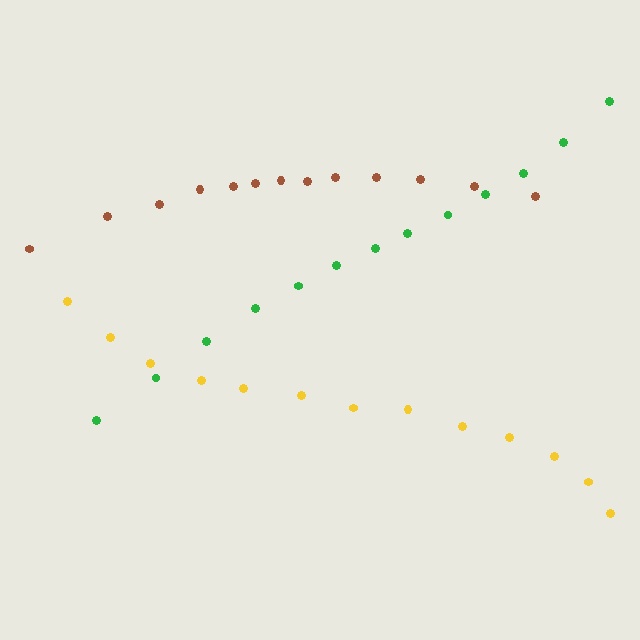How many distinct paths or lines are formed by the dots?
There are 3 distinct paths.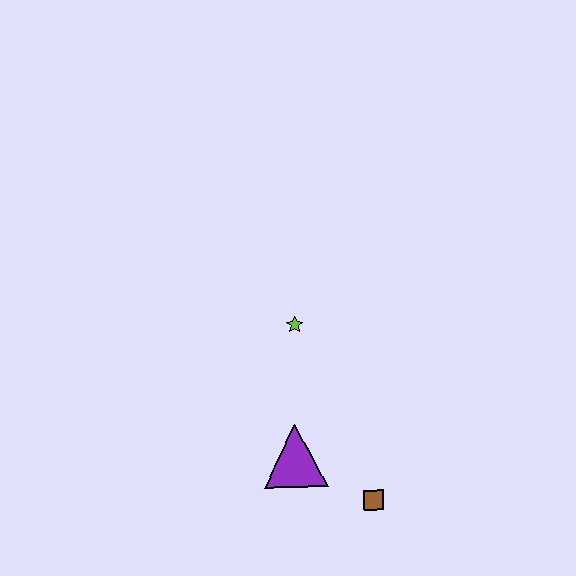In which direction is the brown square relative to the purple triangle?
The brown square is to the right of the purple triangle.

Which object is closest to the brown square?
The purple triangle is closest to the brown square.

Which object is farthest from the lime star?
The brown square is farthest from the lime star.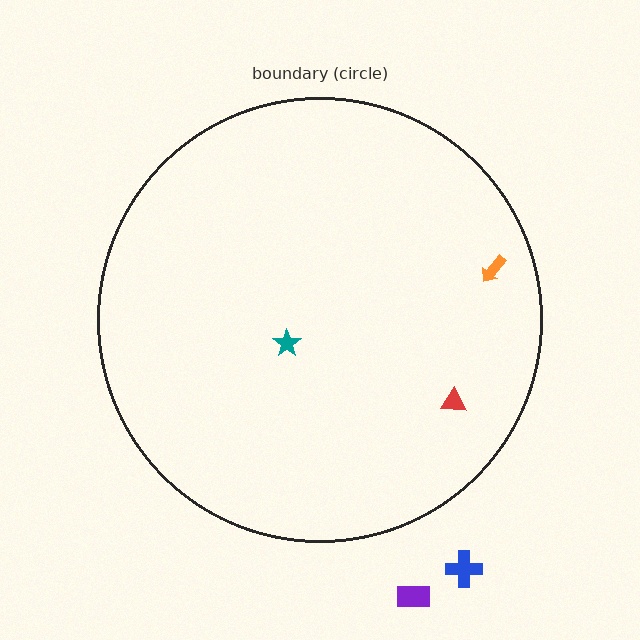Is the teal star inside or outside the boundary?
Inside.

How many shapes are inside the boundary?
3 inside, 2 outside.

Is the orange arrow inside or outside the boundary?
Inside.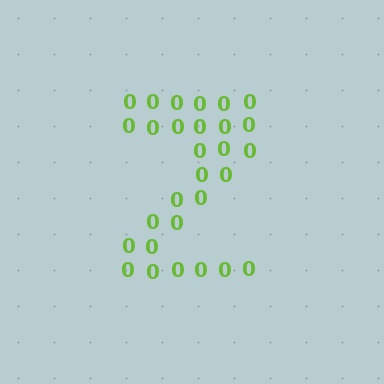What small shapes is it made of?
It is made of small digit 0's.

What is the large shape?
The large shape is the letter Z.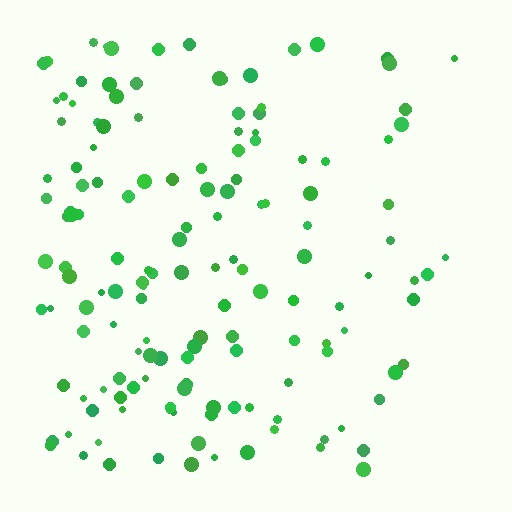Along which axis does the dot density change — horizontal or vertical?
Horizontal.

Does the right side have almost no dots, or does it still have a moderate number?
Still a moderate number, just noticeably fewer than the left.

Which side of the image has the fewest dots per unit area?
The right.